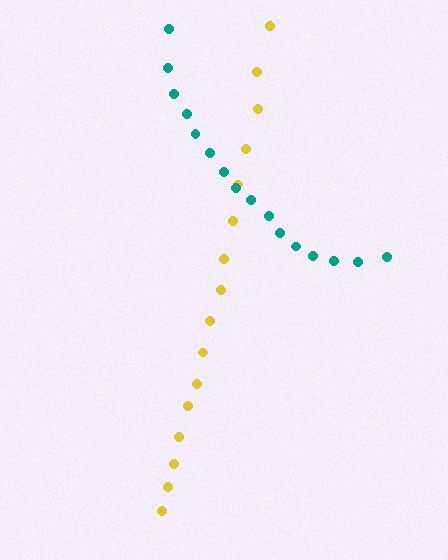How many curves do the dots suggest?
There are 2 distinct paths.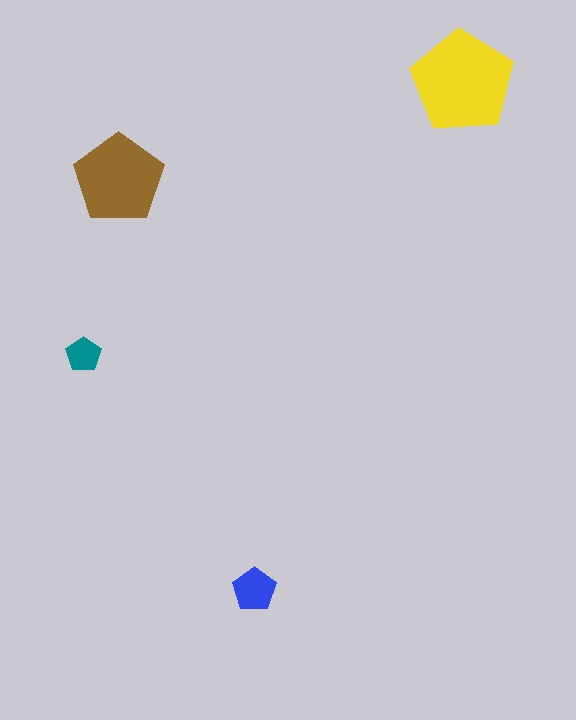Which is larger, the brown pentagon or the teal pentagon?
The brown one.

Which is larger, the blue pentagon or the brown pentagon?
The brown one.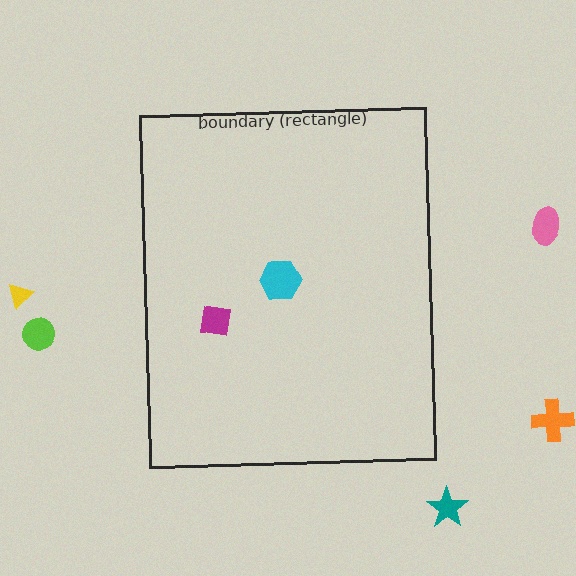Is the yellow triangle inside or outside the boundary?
Outside.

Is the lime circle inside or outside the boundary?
Outside.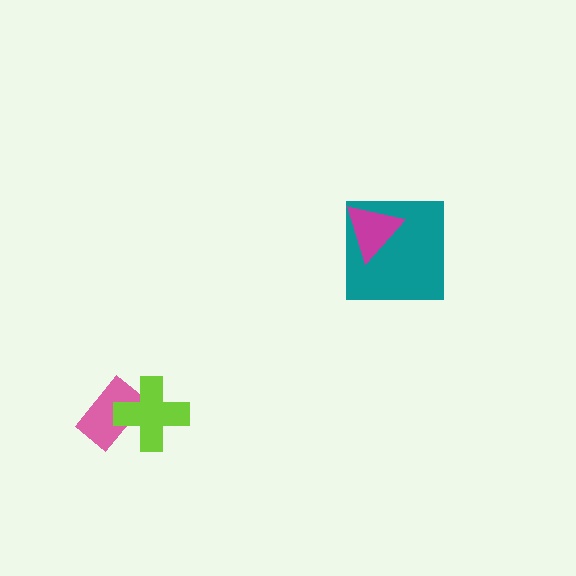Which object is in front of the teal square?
The magenta triangle is in front of the teal square.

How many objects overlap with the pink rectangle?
1 object overlaps with the pink rectangle.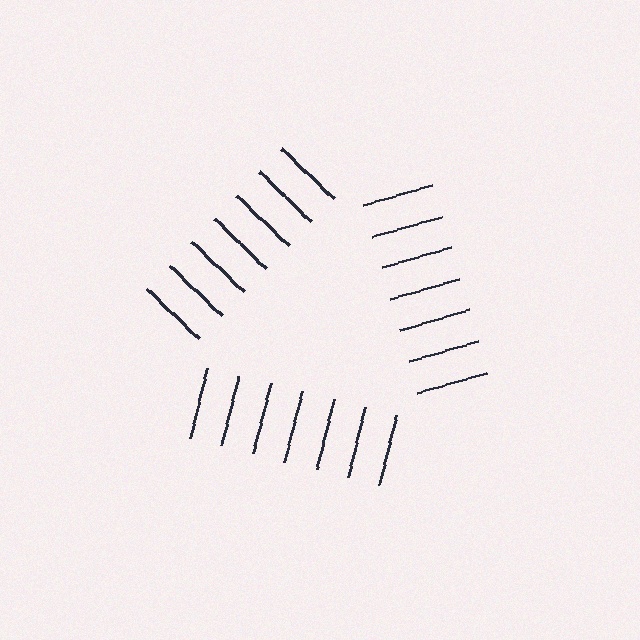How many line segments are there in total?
21 — 7 along each of the 3 edges.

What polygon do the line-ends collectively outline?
An illusory triangle — the line segments terminate on its edges but no continuous stroke is drawn.